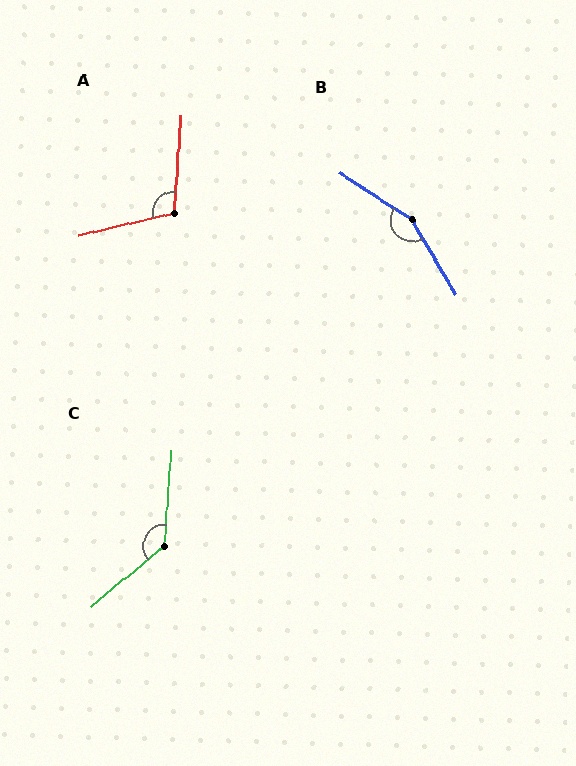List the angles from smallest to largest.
A (108°), C (134°), B (154°).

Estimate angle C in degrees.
Approximately 134 degrees.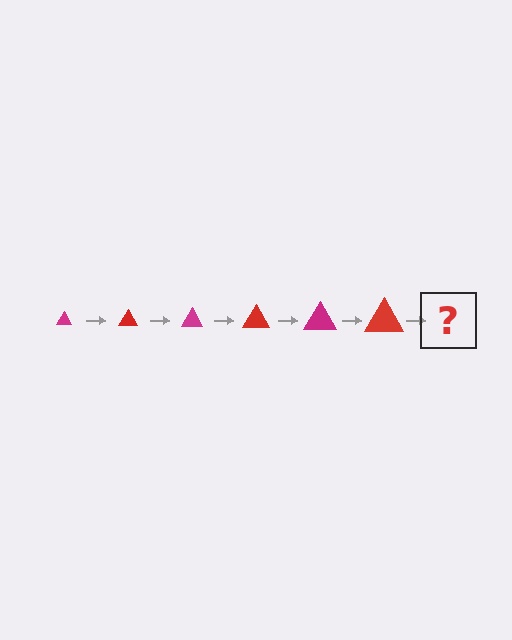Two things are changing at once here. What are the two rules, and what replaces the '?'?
The two rules are that the triangle grows larger each step and the color cycles through magenta and red. The '?' should be a magenta triangle, larger than the previous one.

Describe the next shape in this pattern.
It should be a magenta triangle, larger than the previous one.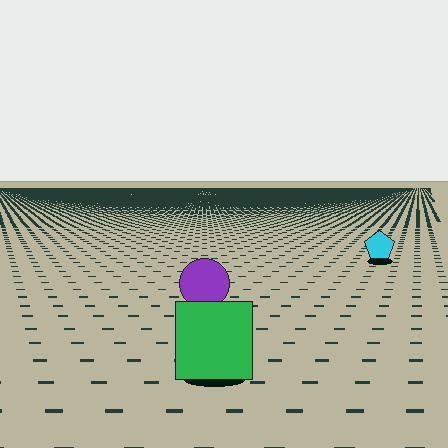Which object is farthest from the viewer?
The cyan pentagon is farthest from the viewer. It appears smaller and the ground texture around it is denser.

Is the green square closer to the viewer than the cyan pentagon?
Yes. The green square is closer — you can tell from the texture gradient: the ground texture is coarser near it.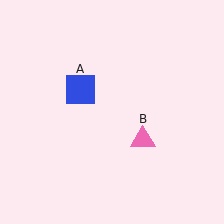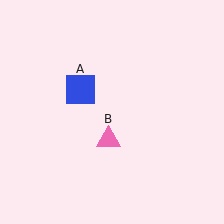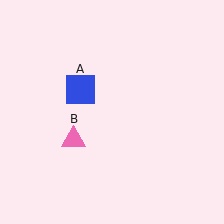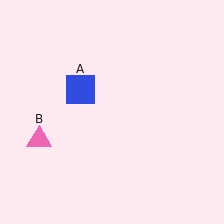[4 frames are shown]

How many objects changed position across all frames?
1 object changed position: pink triangle (object B).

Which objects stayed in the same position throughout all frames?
Blue square (object A) remained stationary.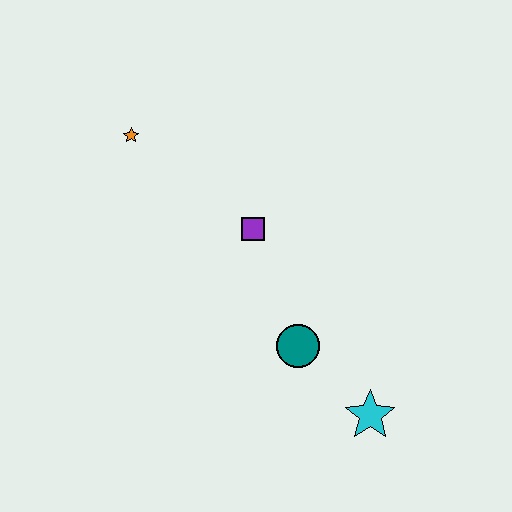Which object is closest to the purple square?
The teal circle is closest to the purple square.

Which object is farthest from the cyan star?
The orange star is farthest from the cyan star.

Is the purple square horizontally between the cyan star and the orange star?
Yes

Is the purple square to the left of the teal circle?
Yes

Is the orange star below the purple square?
No